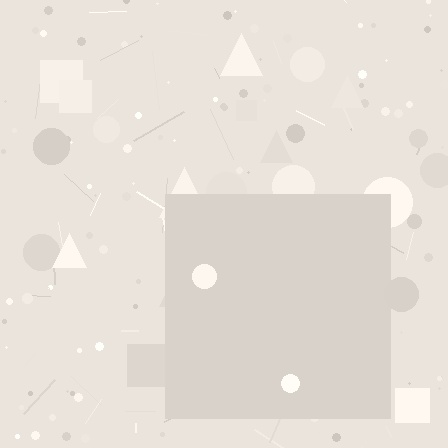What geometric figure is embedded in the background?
A square is embedded in the background.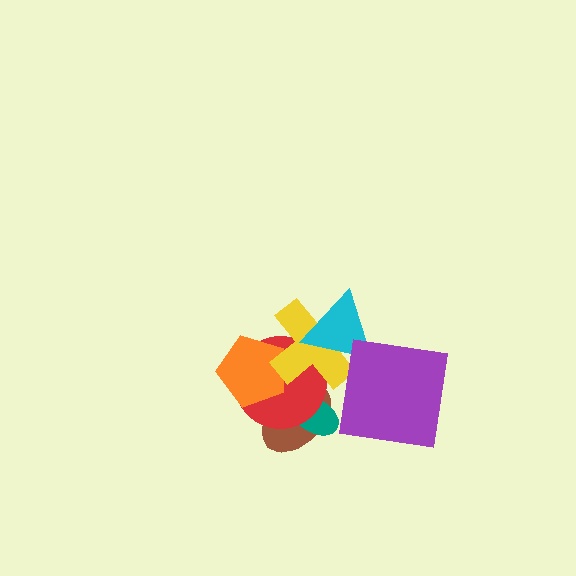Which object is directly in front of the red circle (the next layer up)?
The orange pentagon is directly in front of the red circle.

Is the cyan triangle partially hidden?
No, no other shape covers it.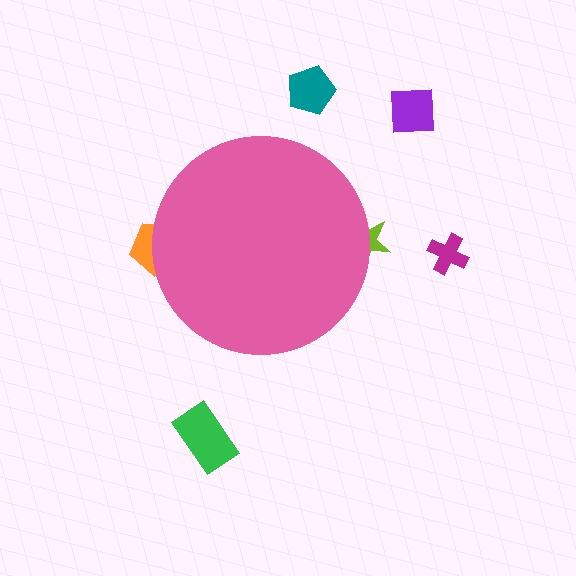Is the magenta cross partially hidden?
No, the magenta cross is fully visible.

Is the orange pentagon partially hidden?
Yes, the orange pentagon is partially hidden behind the pink circle.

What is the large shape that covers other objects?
A pink circle.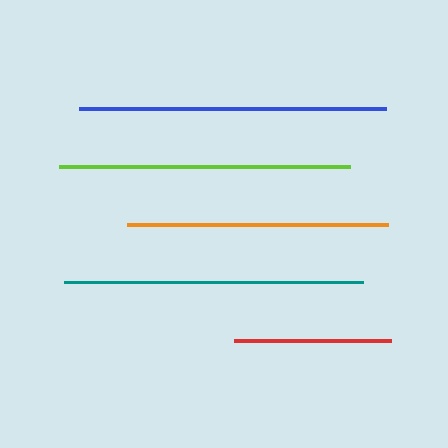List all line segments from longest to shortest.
From longest to shortest: blue, teal, lime, orange, red.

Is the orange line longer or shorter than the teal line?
The teal line is longer than the orange line.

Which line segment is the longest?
The blue line is the longest at approximately 307 pixels.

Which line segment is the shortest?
The red line is the shortest at approximately 157 pixels.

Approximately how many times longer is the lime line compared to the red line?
The lime line is approximately 1.9 times the length of the red line.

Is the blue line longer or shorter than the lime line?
The blue line is longer than the lime line.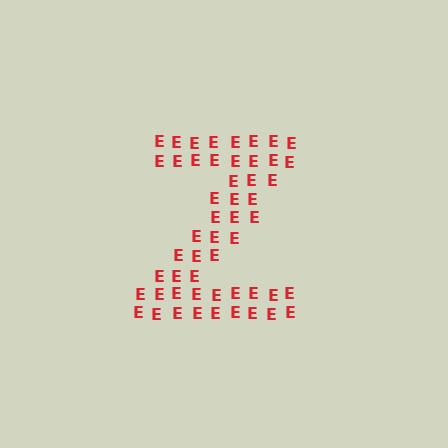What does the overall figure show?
The overall figure shows the letter Z.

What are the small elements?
The small elements are letter E's.